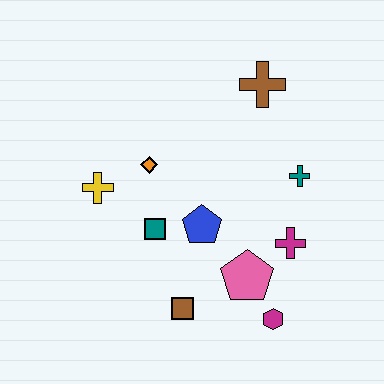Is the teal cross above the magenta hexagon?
Yes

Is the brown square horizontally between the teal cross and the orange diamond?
Yes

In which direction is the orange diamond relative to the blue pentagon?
The orange diamond is above the blue pentagon.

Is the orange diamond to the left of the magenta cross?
Yes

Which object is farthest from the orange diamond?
The magenta hexagon is farthest from the orange diamond.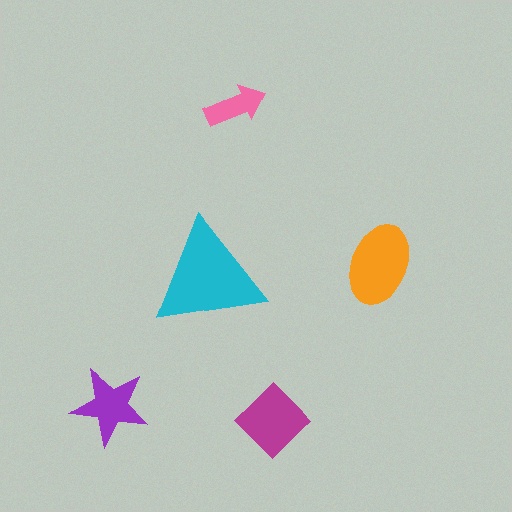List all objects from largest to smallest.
The cyan triangle, the orange ellipse, the magenta diamond, the purple star, the pink arrow.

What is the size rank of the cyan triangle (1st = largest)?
1st.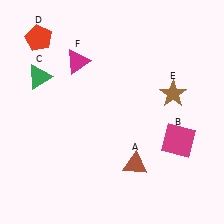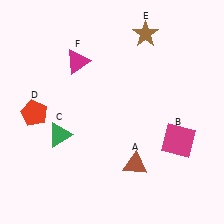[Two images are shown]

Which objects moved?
The objects that moved are: the green triangle (C), the red pentagon (D), the brown star (E).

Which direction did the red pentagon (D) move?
The red pentagon (D) moved down.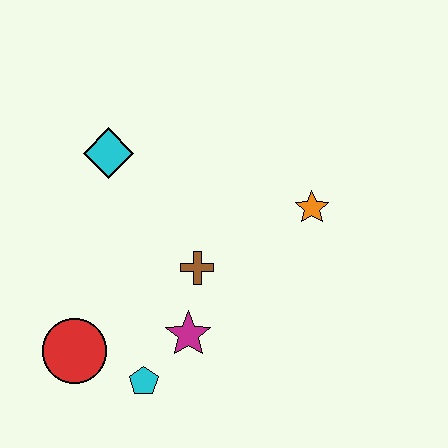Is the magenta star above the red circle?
Yes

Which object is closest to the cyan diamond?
The brown cross is closest to the cyan diamond.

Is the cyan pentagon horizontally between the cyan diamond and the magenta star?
Yes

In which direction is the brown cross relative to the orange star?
The brown cross is to the left of the orange star.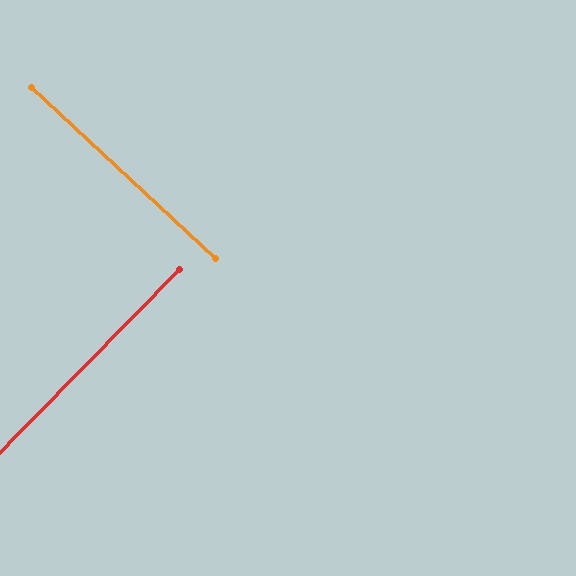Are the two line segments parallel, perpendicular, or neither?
Perpendicular — they meet at approximately 88°.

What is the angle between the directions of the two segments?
Approximately 88 degrees.